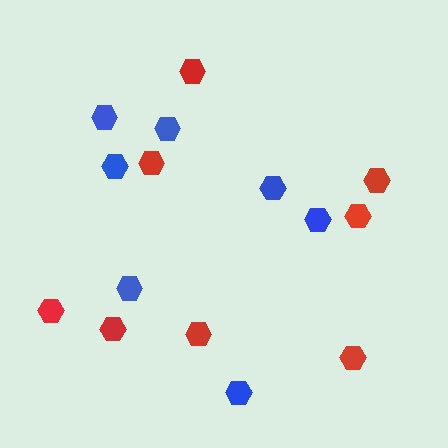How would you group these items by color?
There are 2 groups: one group of red hexagons (8) and one group of blue hexagons (7).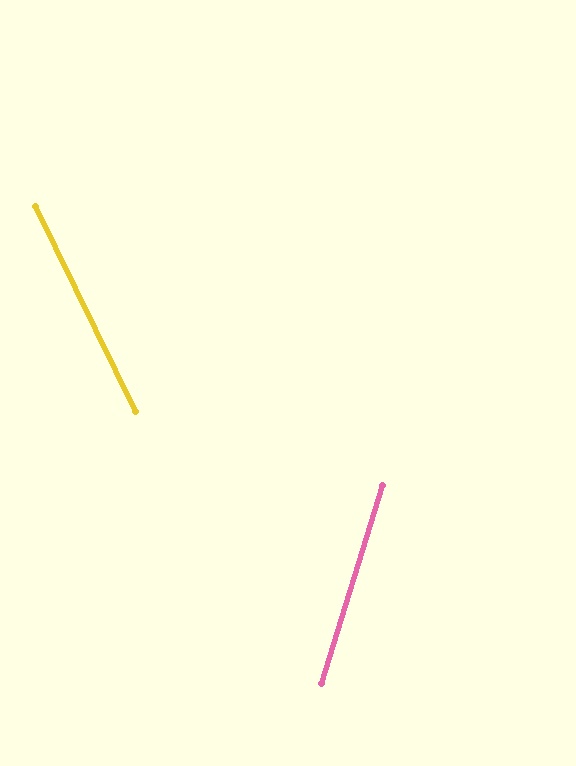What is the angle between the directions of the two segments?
Approximately 43 degrees.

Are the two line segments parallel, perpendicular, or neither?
Neither parallel nor perpendicular — they differ by about 43°.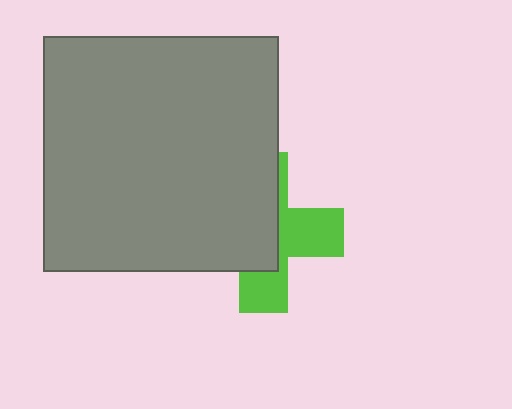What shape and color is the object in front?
The object in front is a gray square.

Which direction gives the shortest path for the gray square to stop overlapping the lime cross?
Moving left gives the shortest separation.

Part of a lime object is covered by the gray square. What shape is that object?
It is a cross.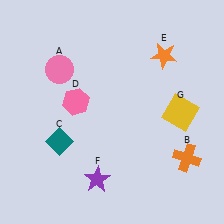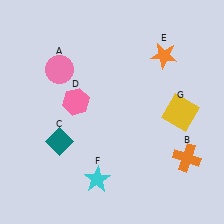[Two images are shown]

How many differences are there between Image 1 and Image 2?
There is 1 difference between the two images.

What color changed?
The star (F) changed from purple in Image 1 to cyan in Image 2.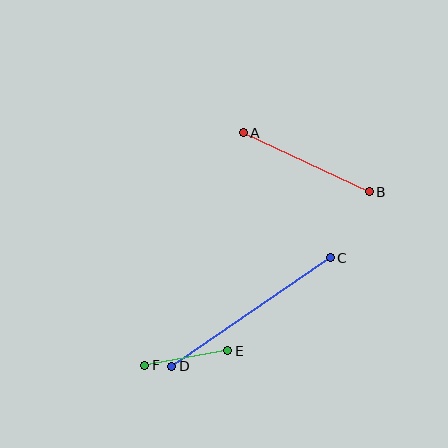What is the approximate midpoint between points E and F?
The midpoint is at approximately (186, 358) pixels.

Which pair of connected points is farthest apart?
Points C and D are farthest apart.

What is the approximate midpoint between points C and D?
The midpoint is at approximately (251, 312) pixels.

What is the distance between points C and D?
The distance is approximately 192 pixels.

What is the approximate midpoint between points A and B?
The midpoint is at approximately (306, 162) pixels.